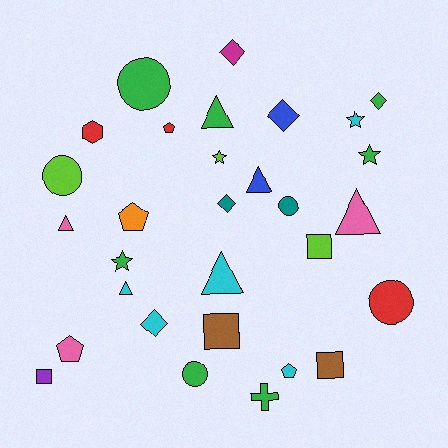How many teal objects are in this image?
There are 2 teal objects.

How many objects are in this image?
There are 30 objects.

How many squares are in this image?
There are 4 squares.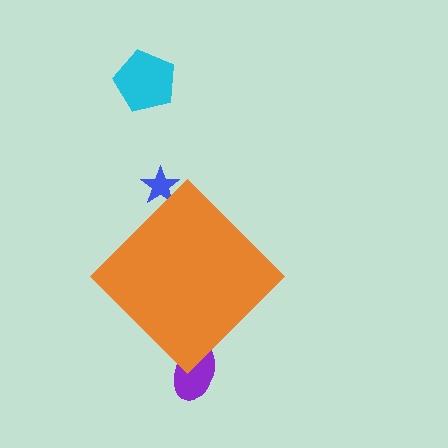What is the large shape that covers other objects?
An orange diamond.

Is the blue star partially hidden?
Yes, the blue star is partially hidden behind the orange diamond.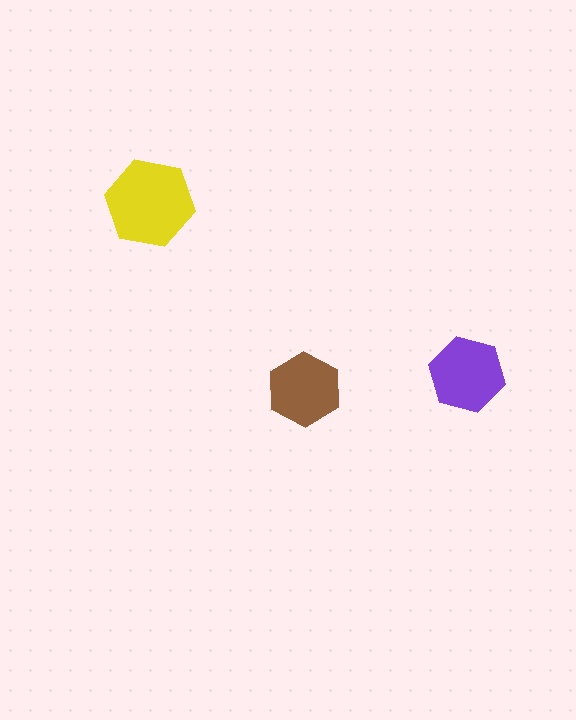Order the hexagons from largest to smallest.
the yellow one, the purple one, the brown one.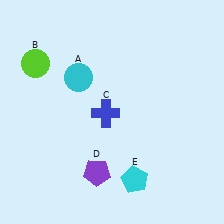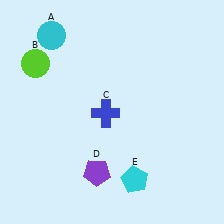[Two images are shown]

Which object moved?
The cyan circle (A) moved up.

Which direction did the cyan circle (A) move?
The cyan circle (A) moved up.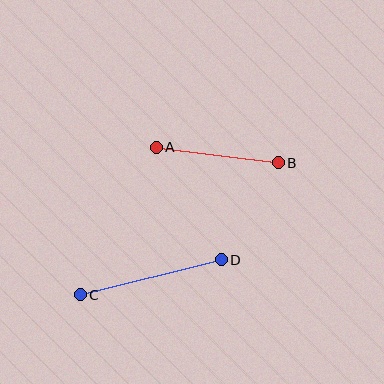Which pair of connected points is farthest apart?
Points C and D are farthest apart.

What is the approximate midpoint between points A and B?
The midpoint is at approximately (217, 155) pixels.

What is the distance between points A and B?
The distance is approximately 123 pixels.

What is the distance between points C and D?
The distance is approximately 145 pixels.